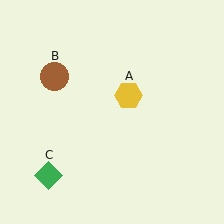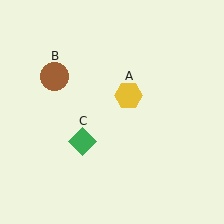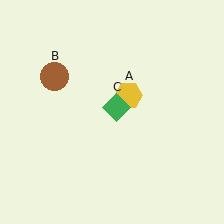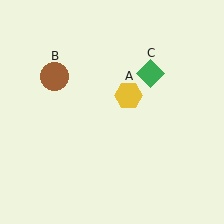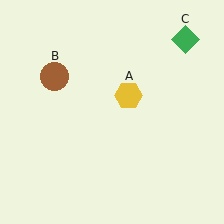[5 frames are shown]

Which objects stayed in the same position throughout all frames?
Yellow hexagon (object A) and brown circle (object B) remained stationary.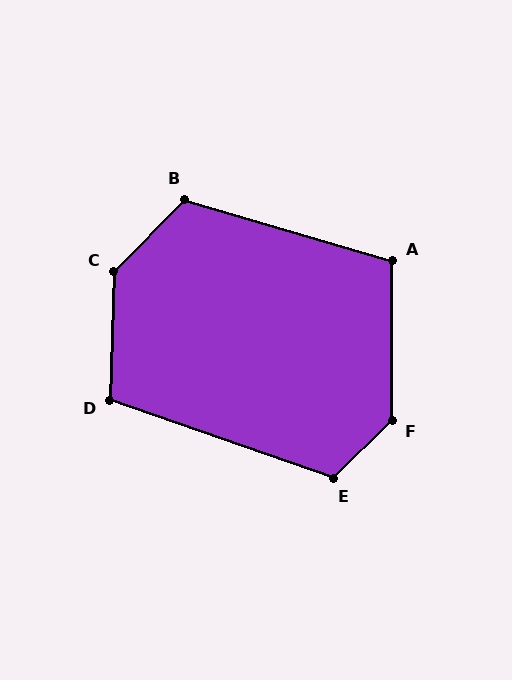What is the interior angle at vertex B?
Approximately 118 degrees (obtuse).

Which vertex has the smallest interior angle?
A, at approximately 106 degrees.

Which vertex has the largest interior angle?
C, at approximately 137 degrees.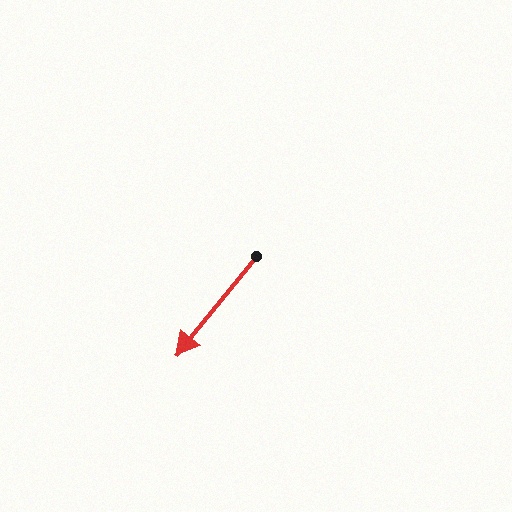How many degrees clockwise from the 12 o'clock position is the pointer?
Approximately 219 degrees.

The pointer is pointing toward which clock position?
Roughly 7 o'clock.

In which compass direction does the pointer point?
Southwest.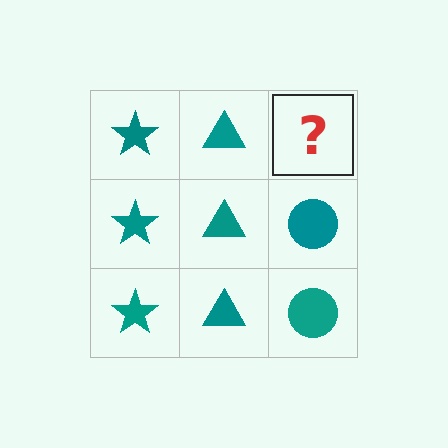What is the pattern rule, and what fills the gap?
The rule is that each column has a consistent shape. The gap should be filled with a teal circle.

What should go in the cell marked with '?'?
The missing cell should contain a teal circle.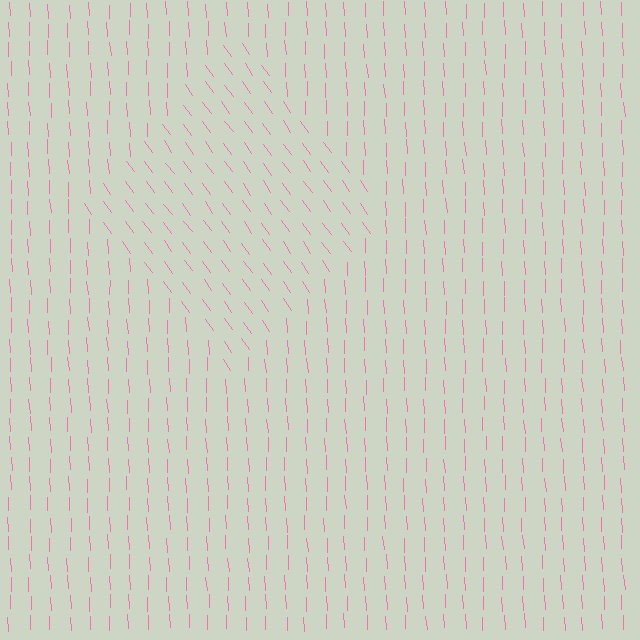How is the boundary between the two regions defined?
The boundary is defined purely by a change in line orientation (approximately 33 degrees difference). All lines are the same color and thickness.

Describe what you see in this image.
The image is filled with small pink line segments. A diamond region in the image has lines oriented differently from the surrounding lines, creating a visible texture boundary.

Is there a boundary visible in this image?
Yes, there is a texture boundary formed by a change in line orientation.